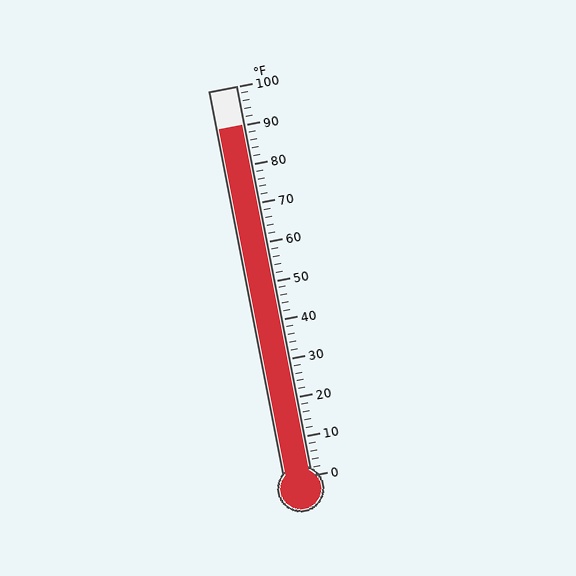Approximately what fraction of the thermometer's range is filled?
The thermometer is filled to approximately 90% of its range.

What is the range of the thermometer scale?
The thermometer scale ranges from 0°F to 100°F.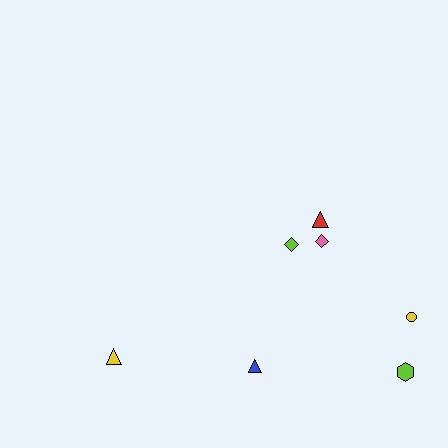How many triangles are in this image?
There are 3 triangles.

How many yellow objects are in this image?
There are 2 yellow objects.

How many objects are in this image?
There are 7 objects.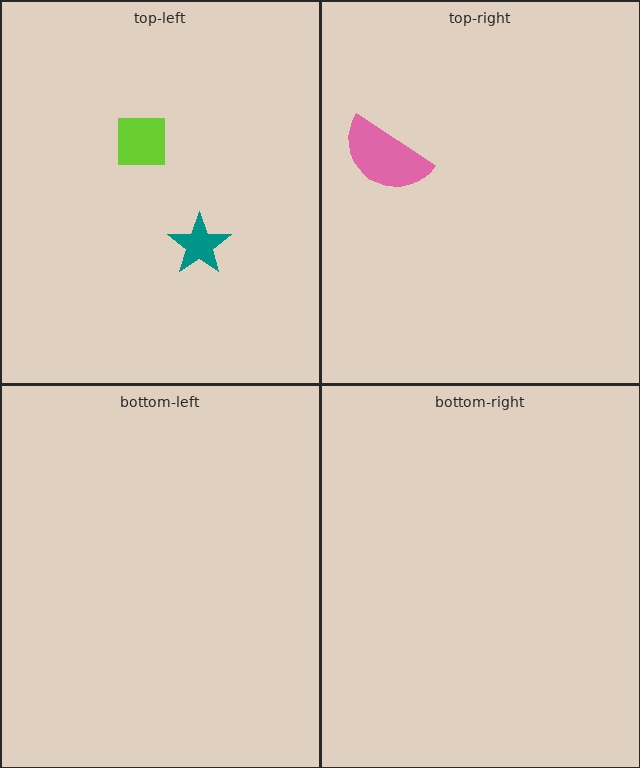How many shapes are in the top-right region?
1.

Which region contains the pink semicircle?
The top-right region.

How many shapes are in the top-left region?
2.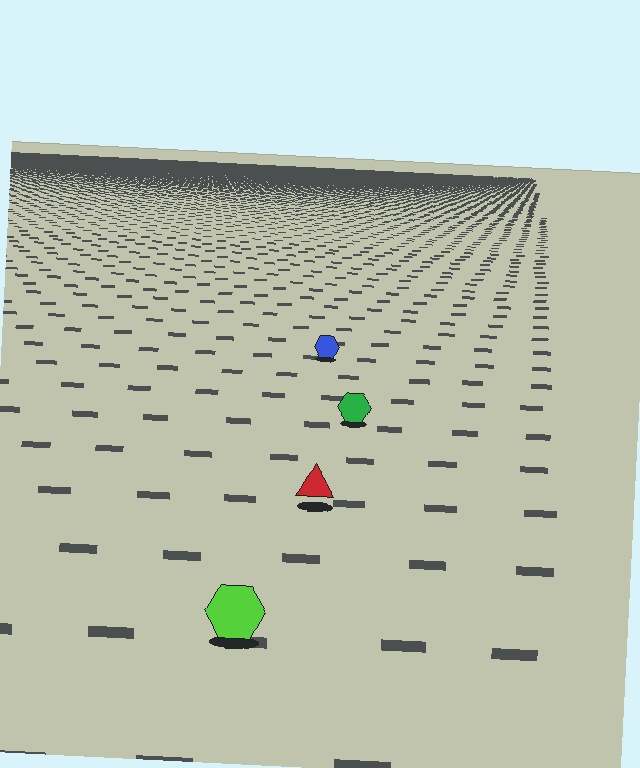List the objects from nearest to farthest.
From nearest to farthest: the lime hexagon, the red triangle, the green hexagon, the blue hexagon.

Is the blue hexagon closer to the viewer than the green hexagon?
No. The green hexagon is closer — you can tell from the texture gradient: the ground texture is coarser near it.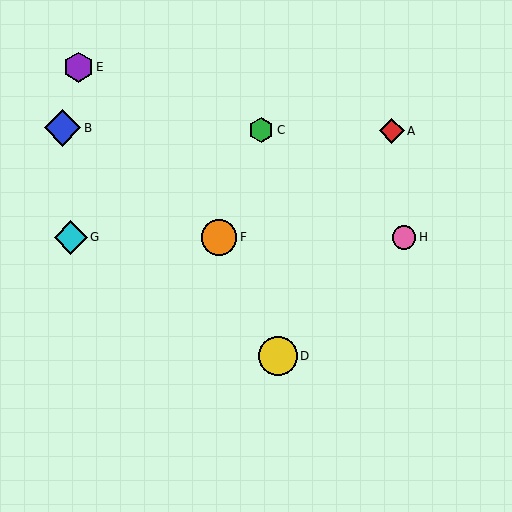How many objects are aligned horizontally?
3 objects (F, G, H) are aligned horizontally.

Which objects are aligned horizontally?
Objects F, G, H are aligned horizontally.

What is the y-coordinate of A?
Object A is at y≈131.